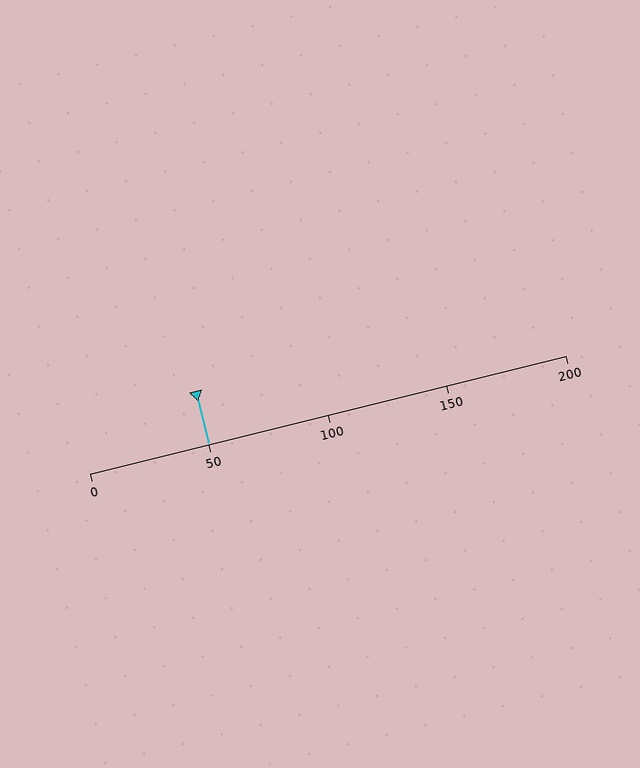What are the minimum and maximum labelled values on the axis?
The axis runs from 0 to 200.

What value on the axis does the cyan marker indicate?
The marker indicates approximately 50.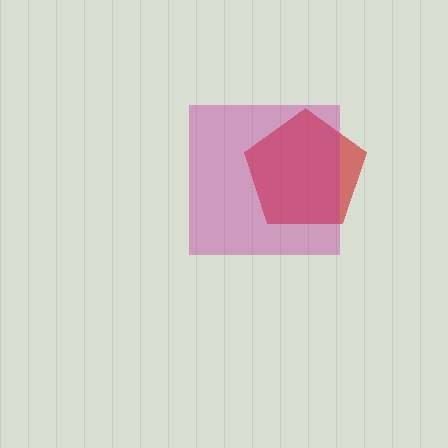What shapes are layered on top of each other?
The layered shapes are: a red pentagon, a magenta square.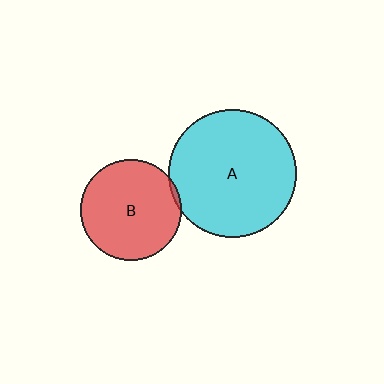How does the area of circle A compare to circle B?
Approximately 1.6 times.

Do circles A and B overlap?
Yes.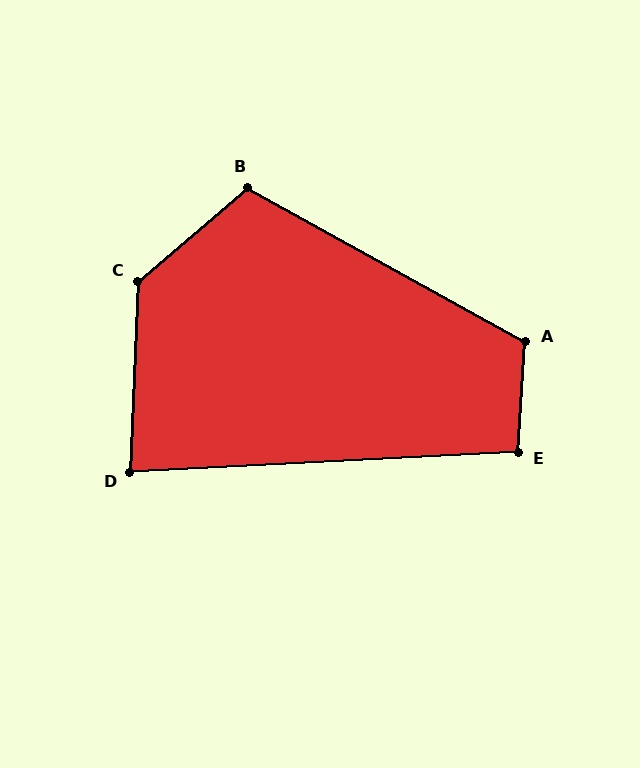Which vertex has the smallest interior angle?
D, at approximately 85 degrees.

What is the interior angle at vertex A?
Approximately 115 degrees (obtuse).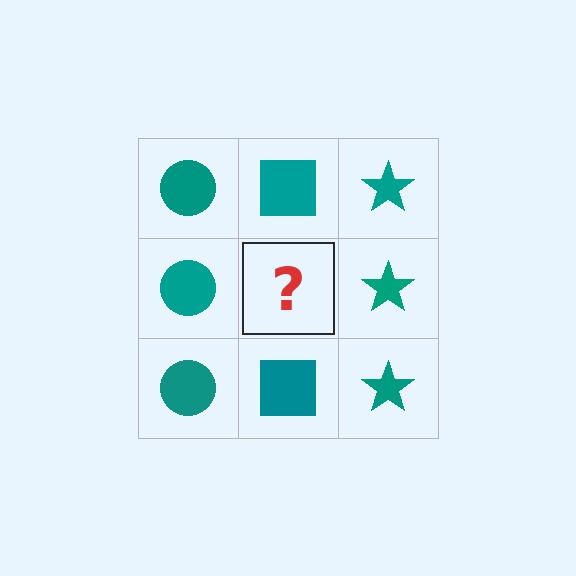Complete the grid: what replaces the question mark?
The question mark should be replaced with a teal square.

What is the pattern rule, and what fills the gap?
The rule is that each column has a consistent shape. The gap should be filled with a teal square.